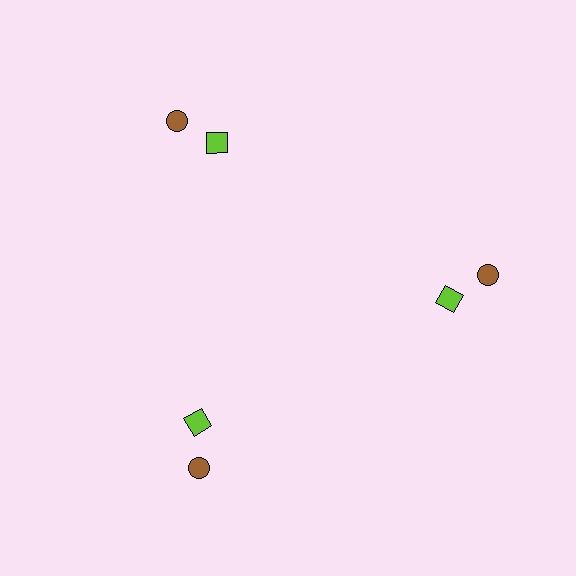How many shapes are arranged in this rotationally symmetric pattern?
There are 6 shapes, arranged in 3 groups of 2.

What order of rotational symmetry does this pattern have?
This pattern has 3-fold rotational symmetry.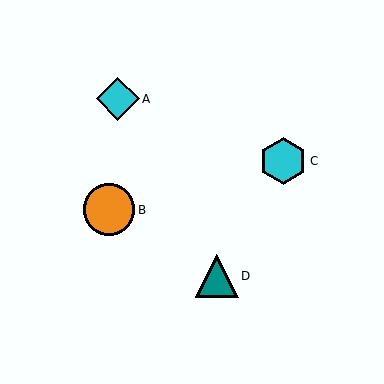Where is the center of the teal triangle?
The center of the teal triangle is at (217, 276).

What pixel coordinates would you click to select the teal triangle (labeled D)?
Click at (217, 276) to select the teal triangle D.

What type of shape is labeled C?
Shape C is a cyan hexagon.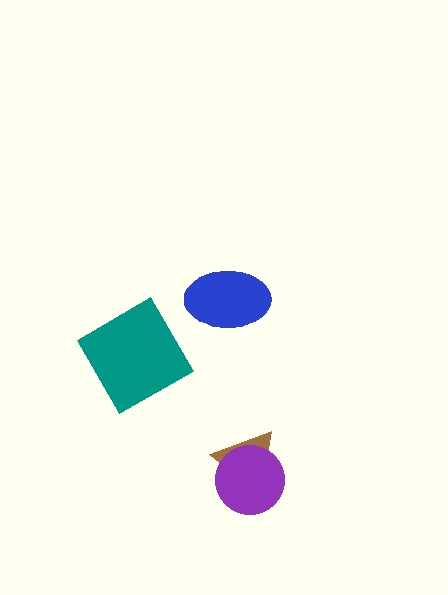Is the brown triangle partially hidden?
Yes, it is partially covered by another shape.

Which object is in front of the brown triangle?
The purple circle is in front of the brown triangle.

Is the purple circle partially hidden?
No, no other shape covers it.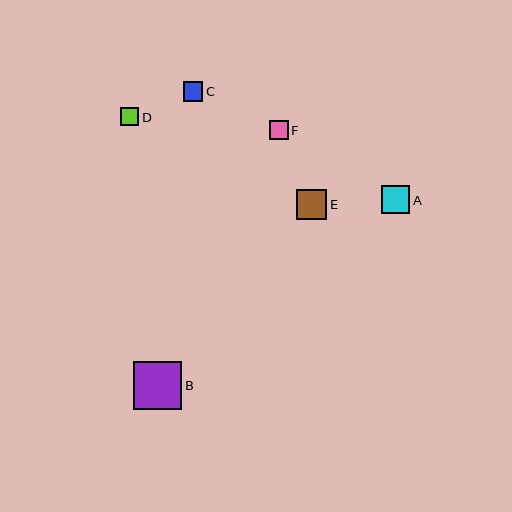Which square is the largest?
Square B is the largest with a size of approximately 48 pixels.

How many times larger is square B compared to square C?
Square B is approximately 2.5 times the size of square C.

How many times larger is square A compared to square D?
Square A is approximately 1.6 times the size of square D.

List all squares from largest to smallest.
From largest to smallest: B, E, A, C, F, D.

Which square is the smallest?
Square D is the smallest with a size of approximately 18 pixels.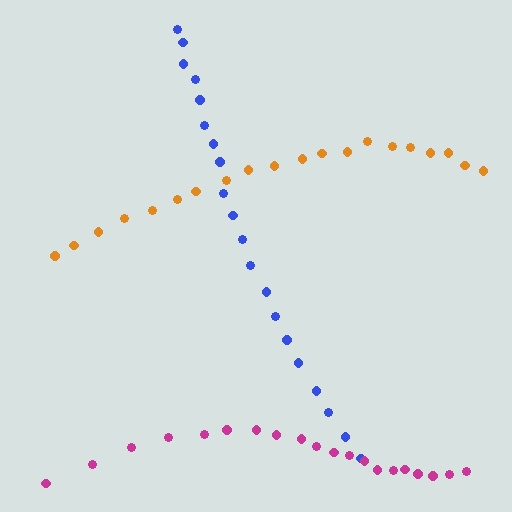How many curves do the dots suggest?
There are 3 distinct paths.